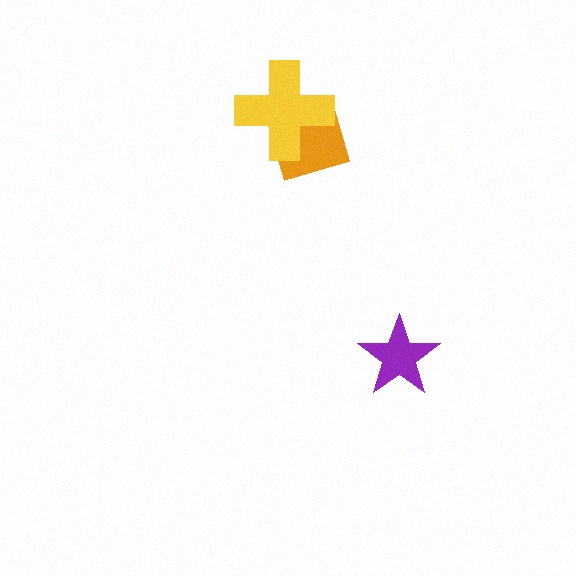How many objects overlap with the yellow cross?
1 object overlaps with the yellow cross.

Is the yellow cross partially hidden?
No, no other shape covers it.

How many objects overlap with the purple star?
0 objects overlap with the purple star.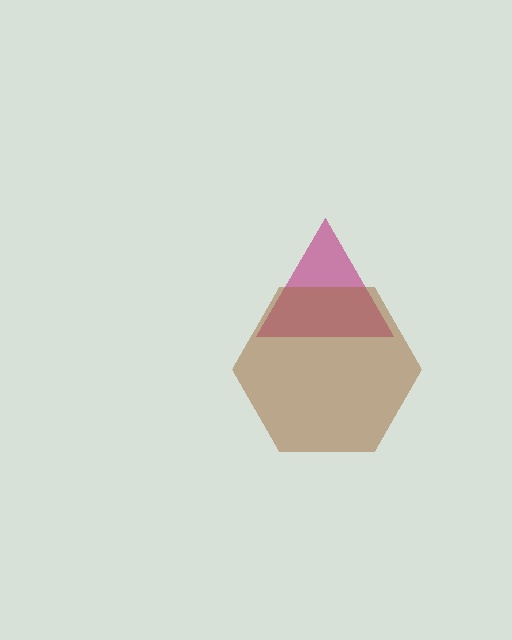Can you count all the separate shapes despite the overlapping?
Yes, there are 2 separate shapes.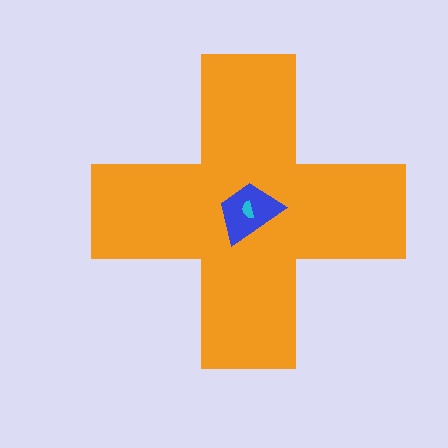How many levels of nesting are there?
3.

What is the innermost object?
The cyan semicircle.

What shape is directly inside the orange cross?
The blue trapezoid.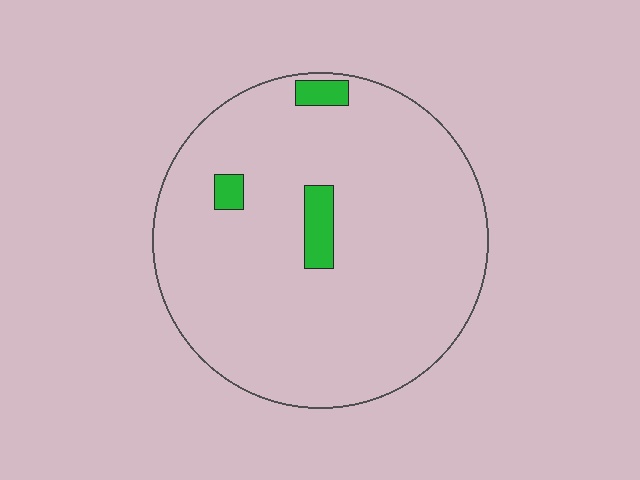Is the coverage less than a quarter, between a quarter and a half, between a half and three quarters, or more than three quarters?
Less than a quarter.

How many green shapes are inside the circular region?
3.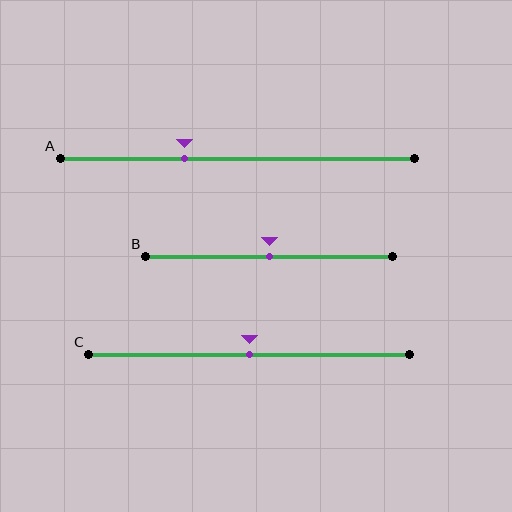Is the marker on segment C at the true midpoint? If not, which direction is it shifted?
Yes, the marker on segment C is at the true midpoint.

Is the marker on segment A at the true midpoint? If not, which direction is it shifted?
No, the marker on segment A is shifted to the left by about 15% of the segment length.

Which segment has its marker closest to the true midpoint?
Segment B has its marker closest to the true midpoint.